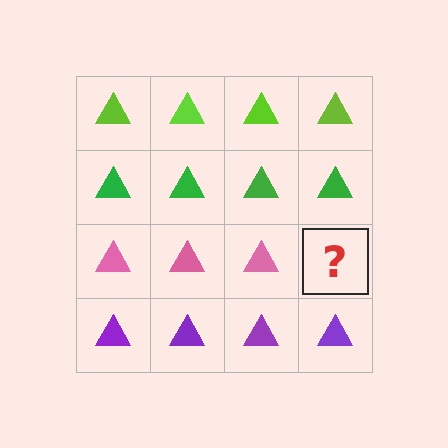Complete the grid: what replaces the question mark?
The question mark should be replaced with a pink triangle.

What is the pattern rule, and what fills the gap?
The rule is that each row has a consistent color. The gap should be filled with a pink triangle.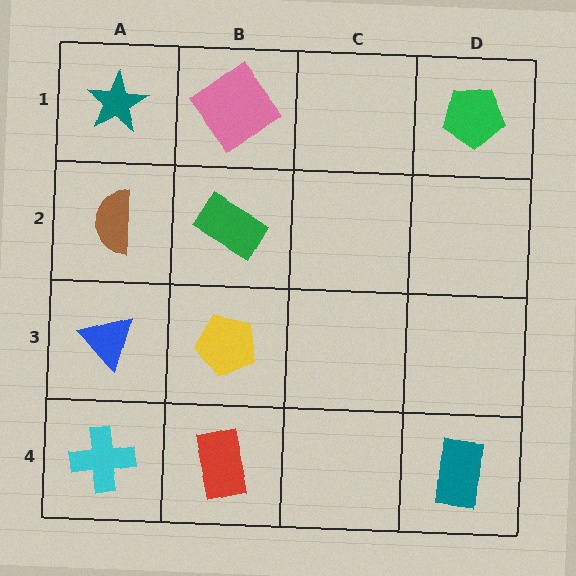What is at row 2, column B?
A green rectangle.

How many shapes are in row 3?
2 shapes.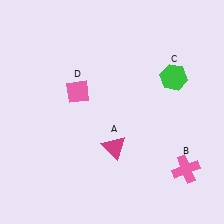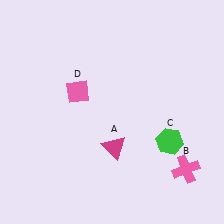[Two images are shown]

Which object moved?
The green hexagon (C) moved down.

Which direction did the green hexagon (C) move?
The green hexagon (C) moved down.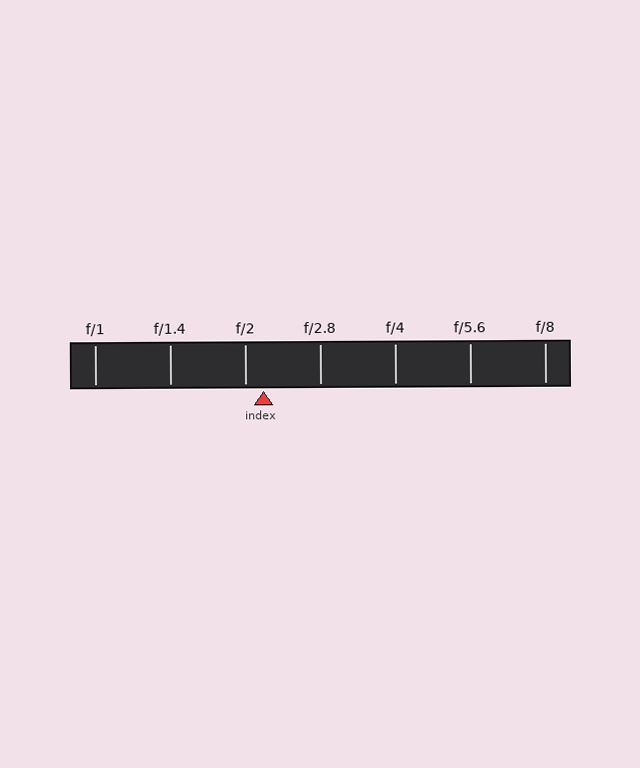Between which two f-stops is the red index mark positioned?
The index mark is between f/2 and f/2.8.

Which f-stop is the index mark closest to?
The index mark is closest to f/2.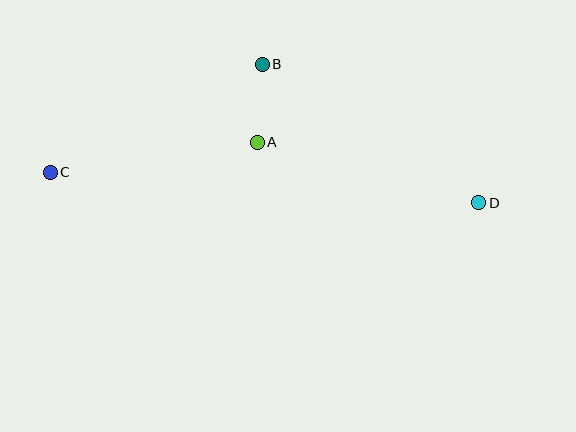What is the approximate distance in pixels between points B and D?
The distance between B and D is approximately 257 pixels.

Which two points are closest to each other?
Points A and B are closest to each other.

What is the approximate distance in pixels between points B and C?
The distance between B and C is approximately 238 pixels.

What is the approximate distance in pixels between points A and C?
The distance between A and C is approximately 209 pixels.